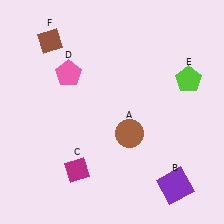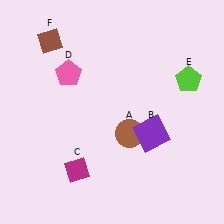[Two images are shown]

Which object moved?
The purple square (B) moved up.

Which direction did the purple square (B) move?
The purple square (B) moved up.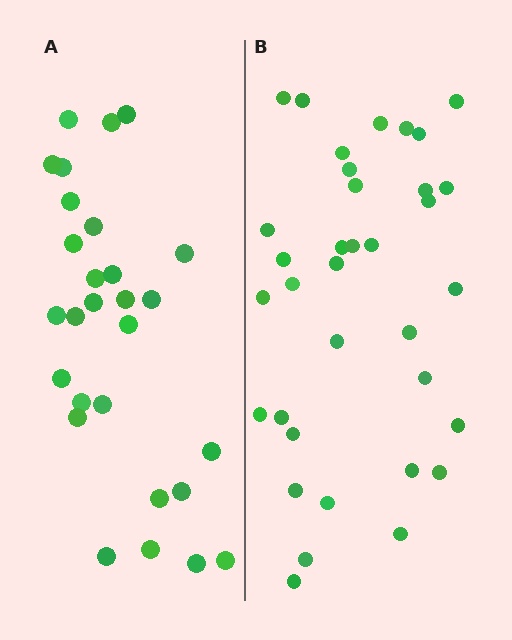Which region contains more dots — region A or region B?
Region B (the right region) has more dots.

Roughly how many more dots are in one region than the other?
Region B has roughly 8 or so more dots than region A.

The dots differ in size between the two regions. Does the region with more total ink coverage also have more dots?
No. Region A has more total ink coverage because its dots are larger, but region B actually contains more individual dots. Total area can be misleading — the number of items is what matters here.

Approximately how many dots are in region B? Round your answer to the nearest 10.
About 40 dots. (The exact count is 35, which rounds to 40.)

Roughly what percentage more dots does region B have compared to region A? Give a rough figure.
About 25% more.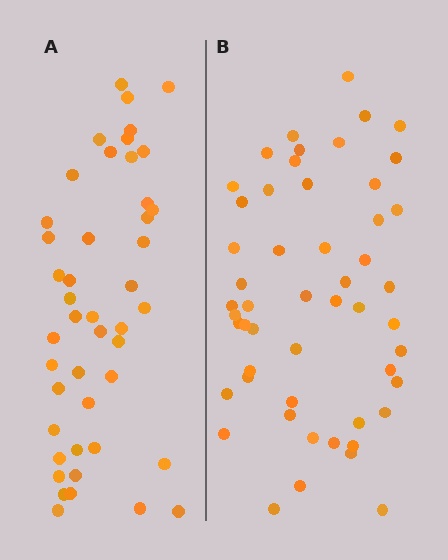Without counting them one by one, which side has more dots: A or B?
Region B (the right region) has more dots.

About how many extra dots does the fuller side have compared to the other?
Region B has roughly 8 or so more dots than region A.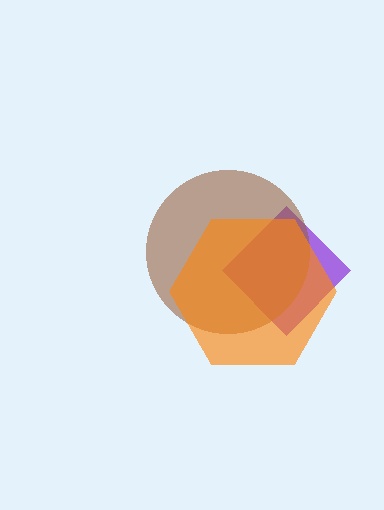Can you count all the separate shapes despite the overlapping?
Yes, there are 3 separate shapes.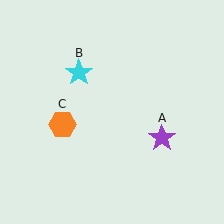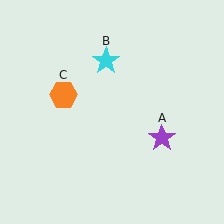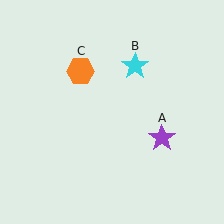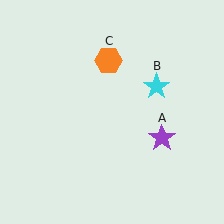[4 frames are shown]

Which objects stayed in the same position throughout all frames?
Purple star (object A) remained stationary.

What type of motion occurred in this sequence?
The cyan star (object B), orange hexagon (object C) rotated clockwise around the center of the scene.